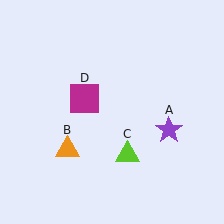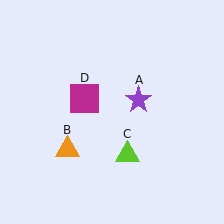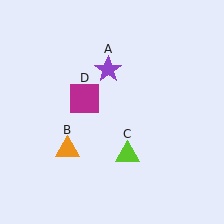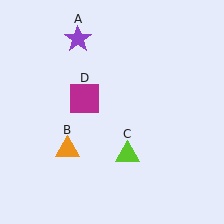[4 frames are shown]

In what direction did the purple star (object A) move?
The purple star (object A) moved up and to the left.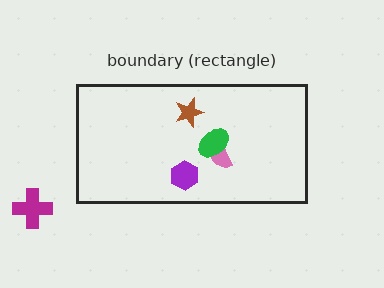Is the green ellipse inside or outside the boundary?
Inside.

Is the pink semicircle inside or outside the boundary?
Inside.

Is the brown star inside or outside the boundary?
Inside.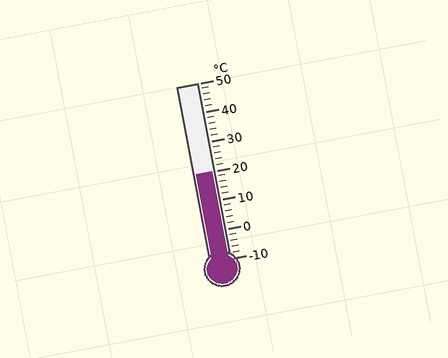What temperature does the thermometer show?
The thermometer shows approximately 20°C.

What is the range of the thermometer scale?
The thermometer scale ranges from -10°C to 50°C.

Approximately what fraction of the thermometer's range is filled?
The thermometer is filled to approximately 50% of its range.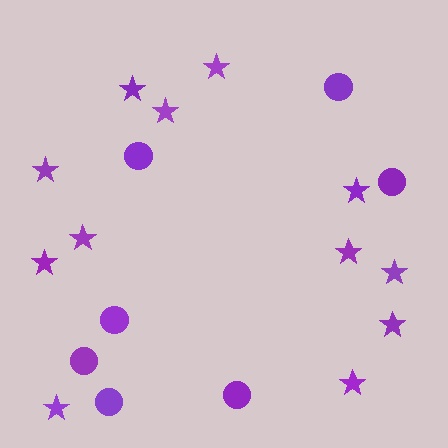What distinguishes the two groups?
There are 2 groups: one group of circles (7) and one group of stars (12).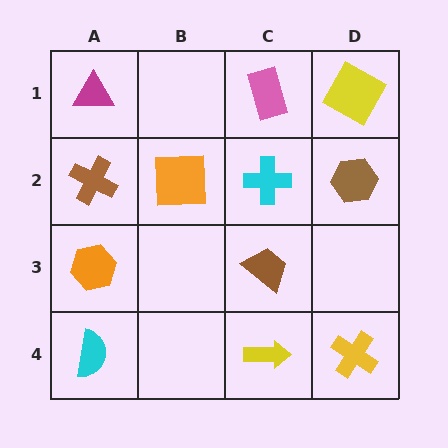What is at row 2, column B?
An orange square.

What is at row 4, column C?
A yellow arrow.